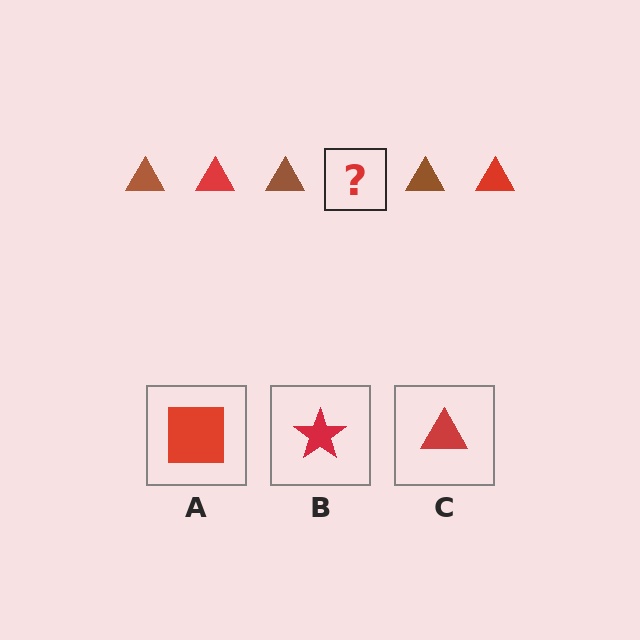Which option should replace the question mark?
Option C.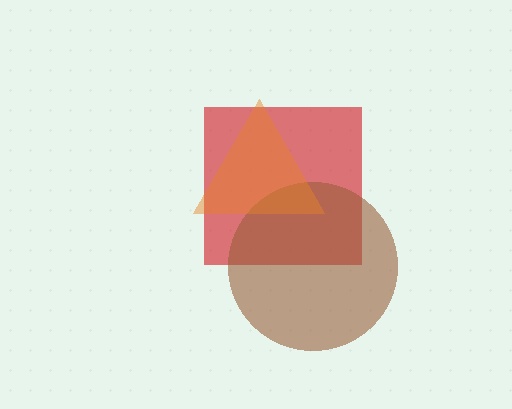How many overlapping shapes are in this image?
There are 3 overlapping shapes in the image.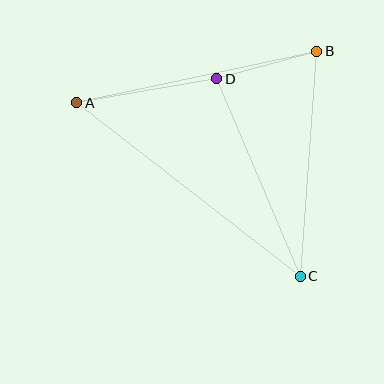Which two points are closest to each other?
Points B and D are closest to each other.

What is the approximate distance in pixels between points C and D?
The distance between C and D is approximately 215 pixels.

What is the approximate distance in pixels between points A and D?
The distance between A and D is approximately 142 pixels.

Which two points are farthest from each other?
Points A and C are farthest from each other.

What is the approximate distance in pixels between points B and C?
The distance between B and C is approximately 226 pixels.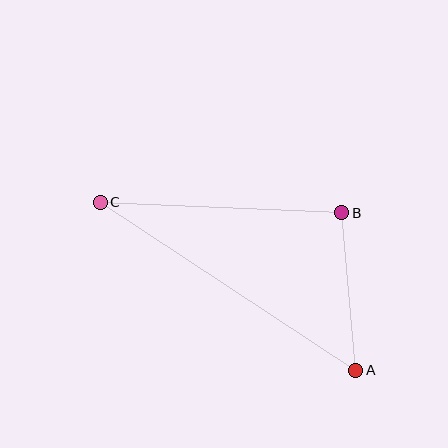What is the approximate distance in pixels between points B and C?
The distance between B and C is approximately 242 pixels.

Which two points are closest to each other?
Points A and B are closest to each other.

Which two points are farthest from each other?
Points A and C are farthest from each other.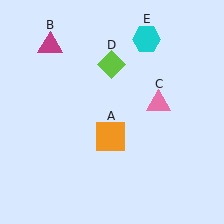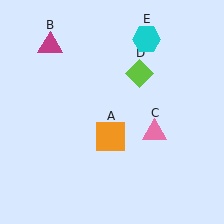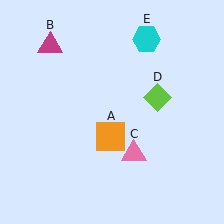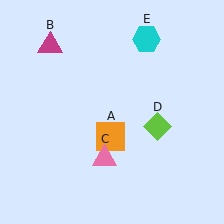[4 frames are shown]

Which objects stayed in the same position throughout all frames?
Orange square (object A) and magenta triangle (object B) and cyan hexagon (object E) remained stationary.